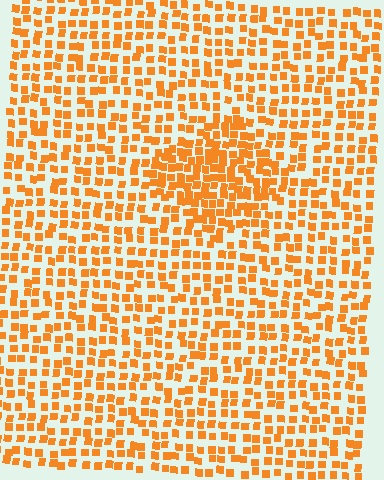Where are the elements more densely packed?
The elements are more densely packed inside the diamond boundary.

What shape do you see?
I see a diamond.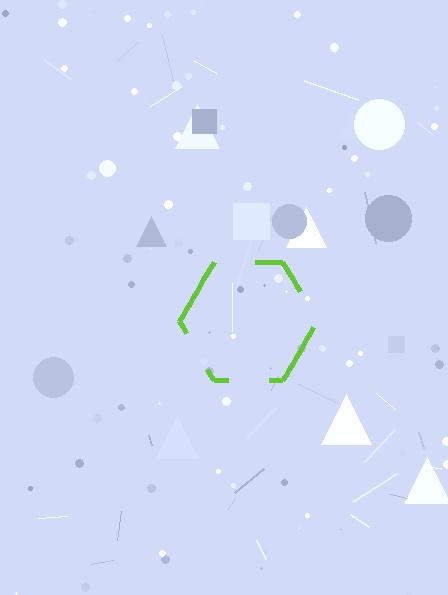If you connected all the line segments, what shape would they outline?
They would outline a hexagon.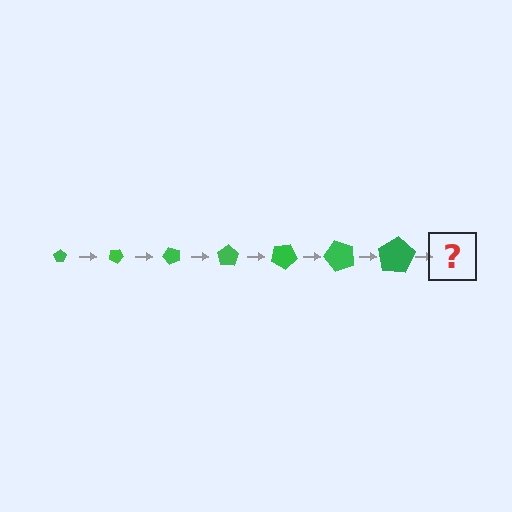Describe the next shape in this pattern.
It should be a pentagon, larger than the previous one and rotated 175 degrees from the start.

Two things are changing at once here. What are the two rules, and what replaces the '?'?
The two rules are that the pentagon grows larger each step and it rotates 25 degrees each step. The '?' should be a pentagon, larger than the previous one and rotated 175 degrees from the start.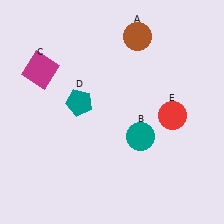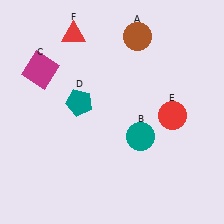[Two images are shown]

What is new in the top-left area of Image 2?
A red triangle (F) was added in the top-left area of Image 2.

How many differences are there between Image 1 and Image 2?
There is 1 difference between the two images.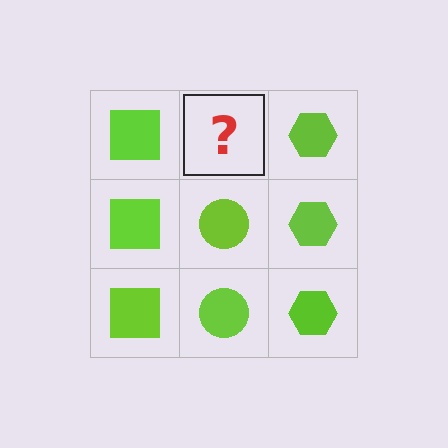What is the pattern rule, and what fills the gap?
The rule is that each column has a consistent shape. The gap should be filled with a lime circle.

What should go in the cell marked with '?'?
The missing cell should contain a lime circle.